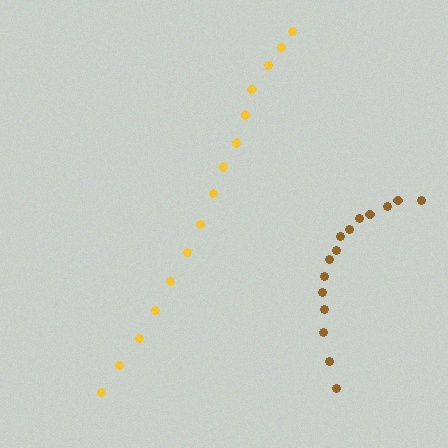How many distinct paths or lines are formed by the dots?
There are 2 distinct paths.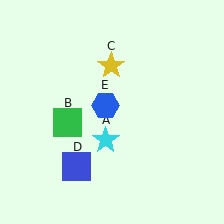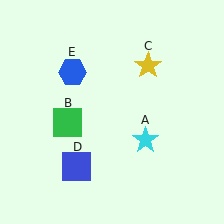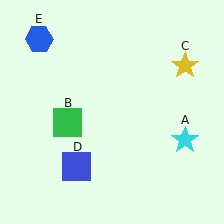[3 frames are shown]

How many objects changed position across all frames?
3 objects changed position: cyan star (object A), yellow star (object C), blue hexagon (object E).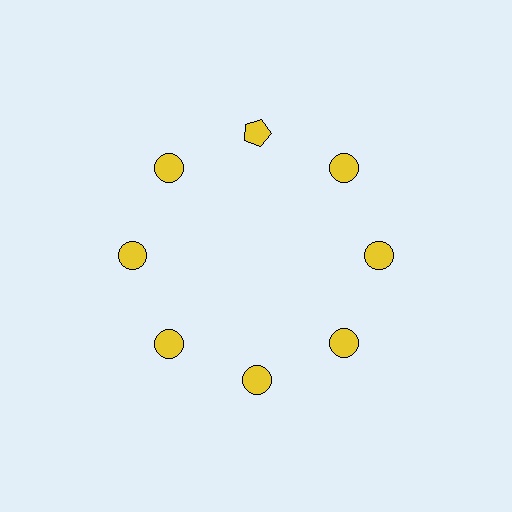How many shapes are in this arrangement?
There are 8 shapes arranged in a ring pattern.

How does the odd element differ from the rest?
It has a different shape: pentagon instead of circle.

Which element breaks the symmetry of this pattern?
The yellow pentagon at roughly the 12 o'clock position breaks the symmetry. All other shapes are yellow circles.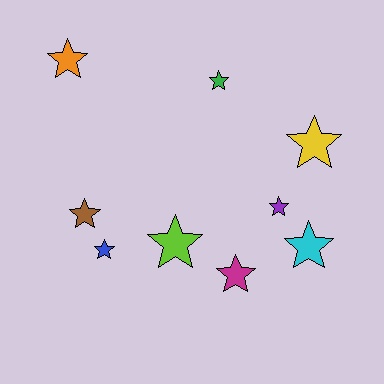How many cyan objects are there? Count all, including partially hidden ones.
There is 1 cyan object.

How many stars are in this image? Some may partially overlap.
There are 9 stars.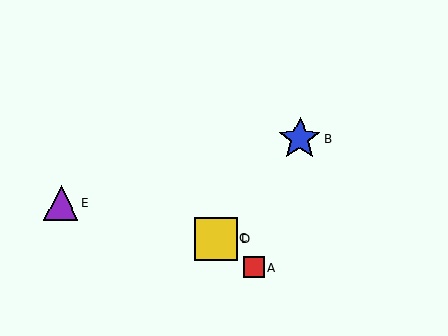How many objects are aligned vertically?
2 objects (C, D) are aligned vertically.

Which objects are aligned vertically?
Objects C, D are aligned vertically.